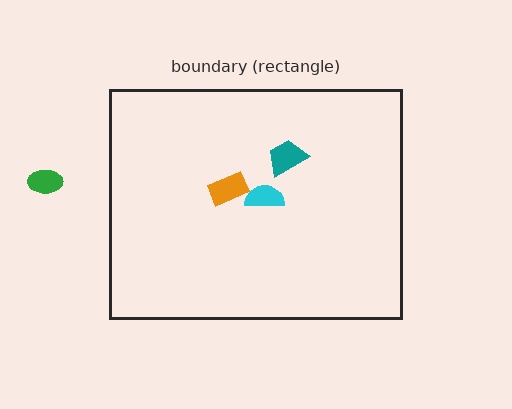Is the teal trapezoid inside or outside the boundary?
Inside.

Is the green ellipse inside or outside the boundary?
Outside.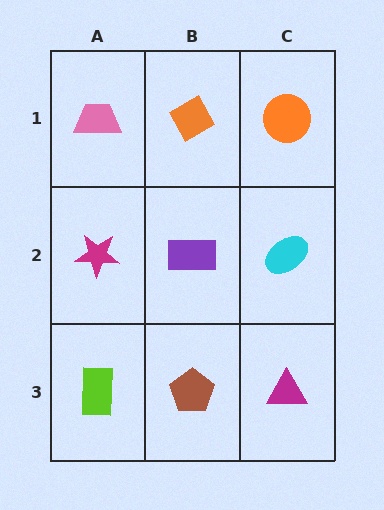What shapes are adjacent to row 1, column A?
A magenta star (row 2, column A), an orange diamond (row 1, column B).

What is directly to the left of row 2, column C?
A purple rectangle.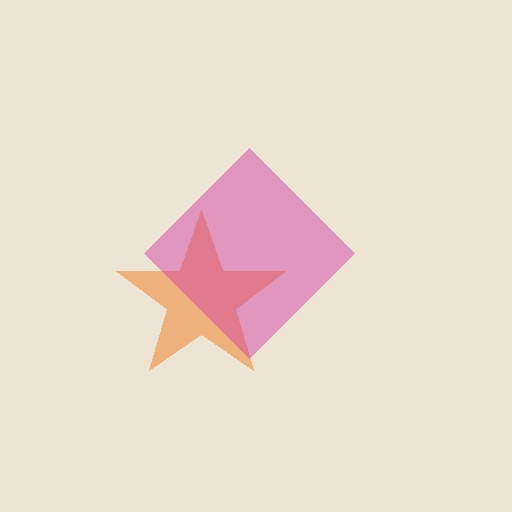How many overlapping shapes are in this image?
There are 2 overlapping shapes in the image.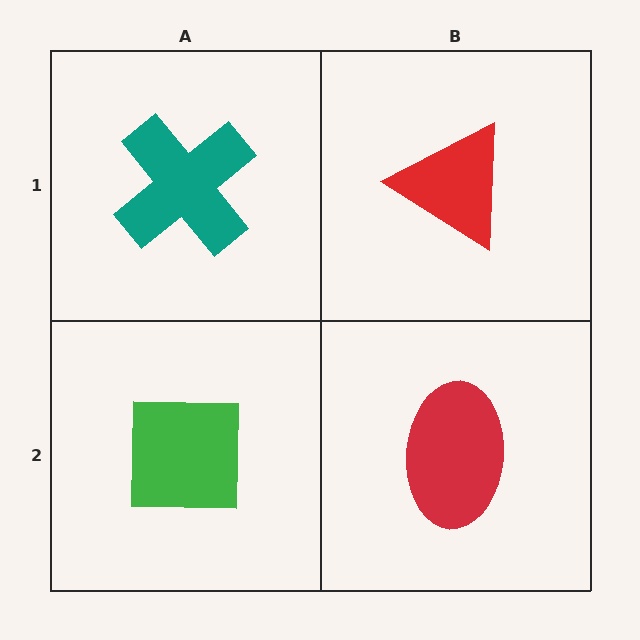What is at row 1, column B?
A red triangle.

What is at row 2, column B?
A red ellipse.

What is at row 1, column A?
A teal cross.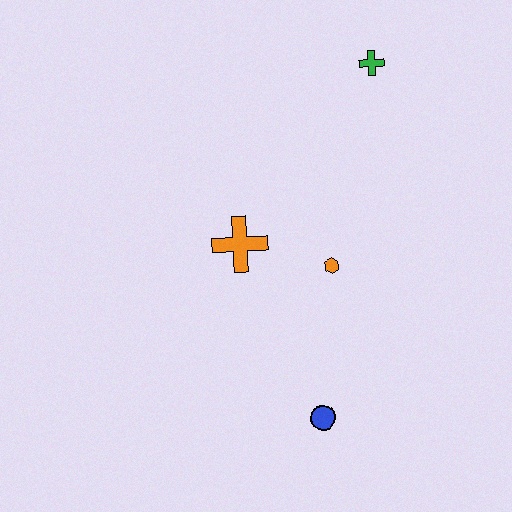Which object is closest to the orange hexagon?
The orange cross is closest to the orange hexagon.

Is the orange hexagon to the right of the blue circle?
Yes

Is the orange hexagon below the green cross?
Yes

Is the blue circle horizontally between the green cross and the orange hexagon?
No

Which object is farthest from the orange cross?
The green cross is farthest from the orange cross.